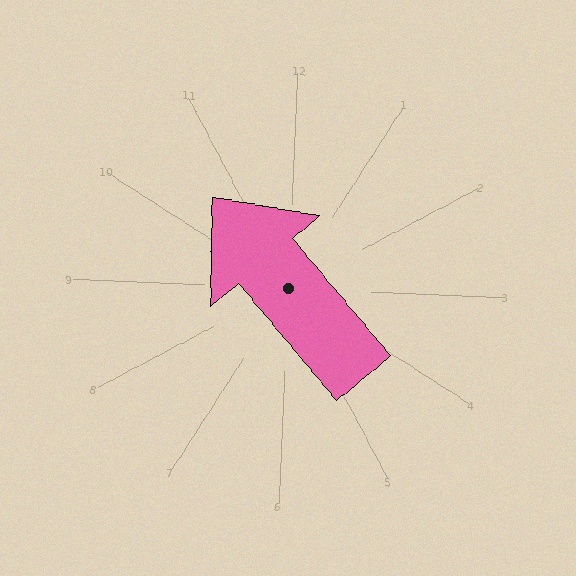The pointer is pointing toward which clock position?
Roughly 11 o'clock.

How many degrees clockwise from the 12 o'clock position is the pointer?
Approximately 318 degrees.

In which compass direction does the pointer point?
Northwest.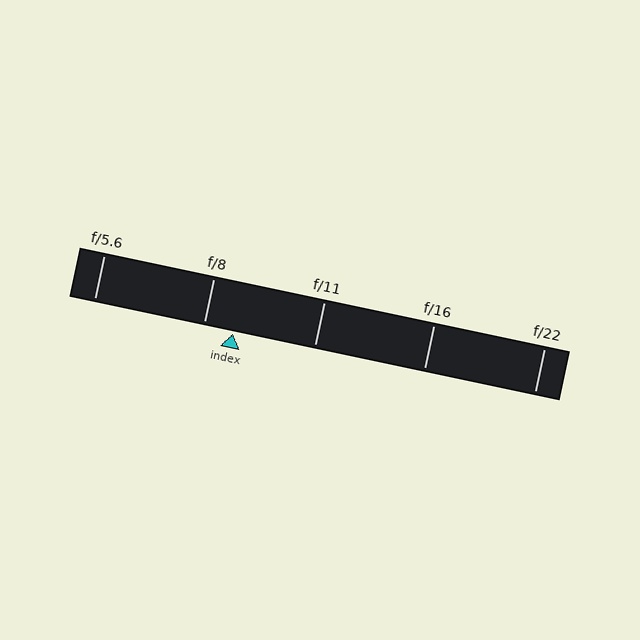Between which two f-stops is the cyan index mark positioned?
The index mark is between f/8 and f/11.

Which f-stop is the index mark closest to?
The index mark is closest to f/8.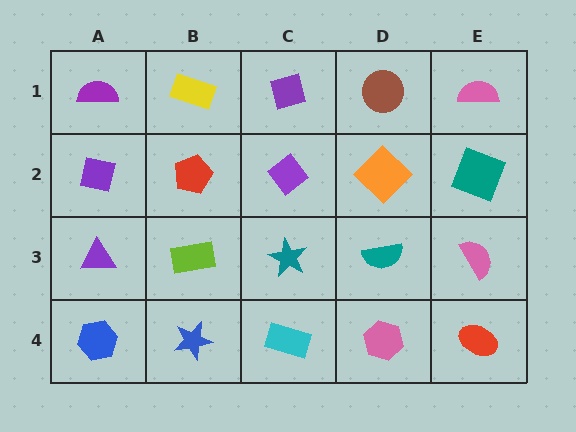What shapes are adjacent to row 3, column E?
A teal square (row 2, column E), a red ellipse (row 4, column E), a teal semicircle (row 3, column D).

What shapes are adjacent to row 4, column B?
A lime rectangle (row 3, column B), a blue hexagon (row 4, column A), a cyan rectangle (row 4, column C).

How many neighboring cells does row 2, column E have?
3.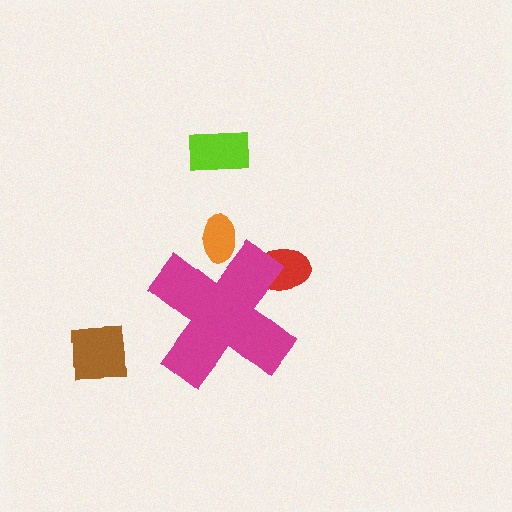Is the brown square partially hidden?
No, the brown square is fully visible.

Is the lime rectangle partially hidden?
No, the lime rectangle is fully visible.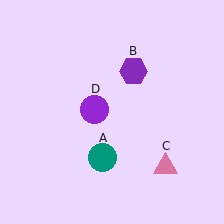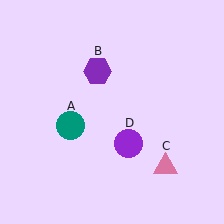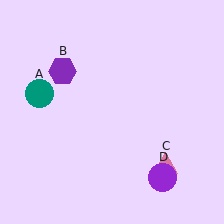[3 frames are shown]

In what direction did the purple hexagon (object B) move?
The purple hexagon (object B) moved left.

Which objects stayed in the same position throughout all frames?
Pink triangle (object C) remained stationary.